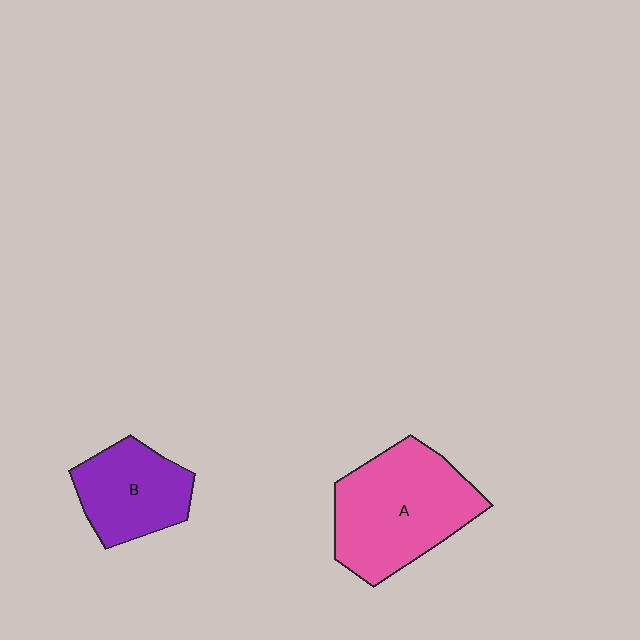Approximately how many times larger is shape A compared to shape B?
Approximately 1.6 times.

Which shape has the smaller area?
Shape B (purple).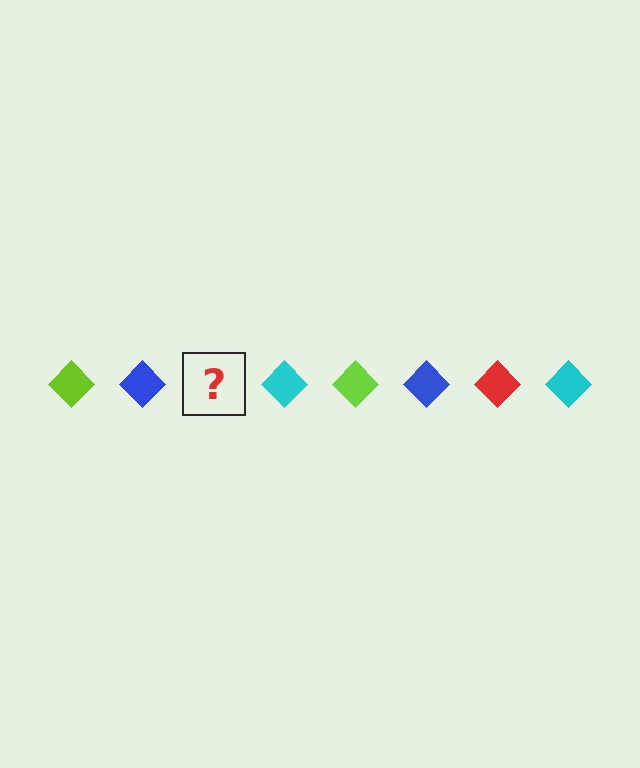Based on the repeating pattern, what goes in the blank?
The blank should be a red diamond.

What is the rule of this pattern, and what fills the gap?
The rule is that the pattern cycles through lime, blue, red, cyan diamonds. The gap should be filled with a red diamond.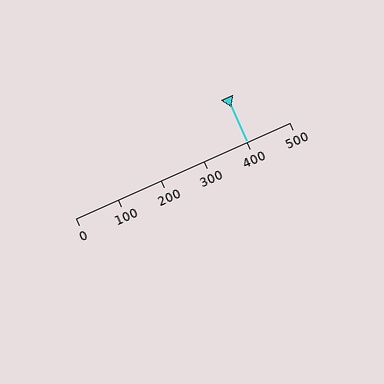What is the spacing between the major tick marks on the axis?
The major ticks are spaced 100 apart.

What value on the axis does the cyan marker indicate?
The marker indicates approximately 400.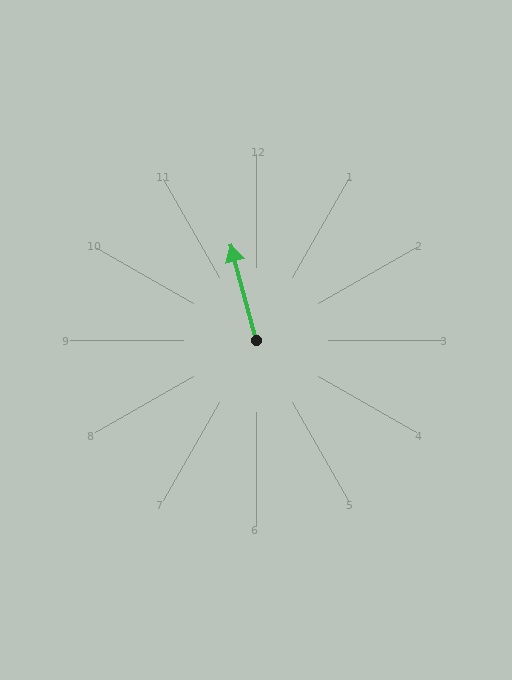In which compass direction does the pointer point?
North.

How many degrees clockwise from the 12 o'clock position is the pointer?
Approximately 345 degrees.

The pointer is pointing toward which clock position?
Roughly 11 o'clock.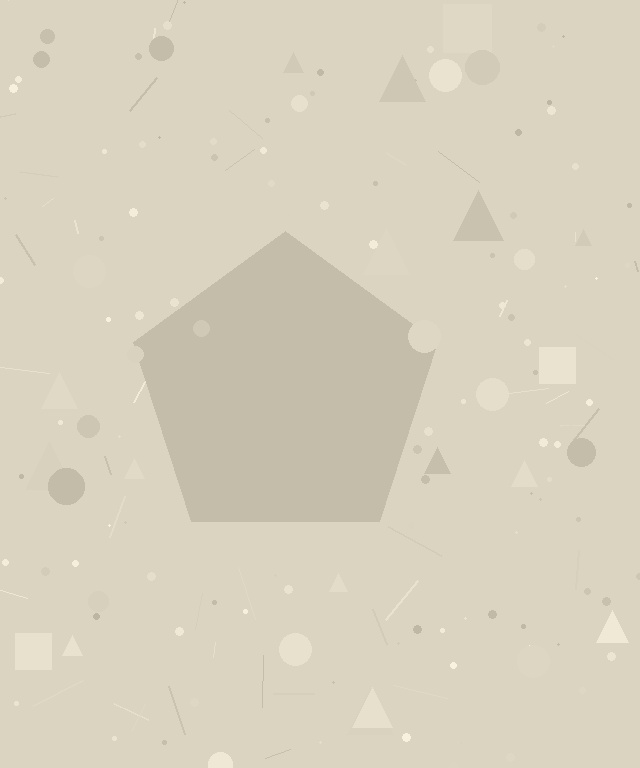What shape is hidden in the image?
A pentagon is hidden in the image.